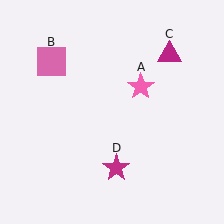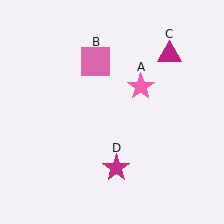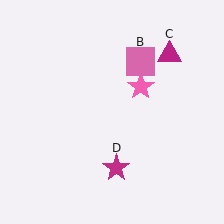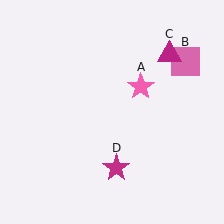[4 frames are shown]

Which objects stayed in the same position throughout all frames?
Pink star (object A) and magenta triangle (object C) and magenta star (object D) remained stationary.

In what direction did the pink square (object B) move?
The pink square (object B) moved right.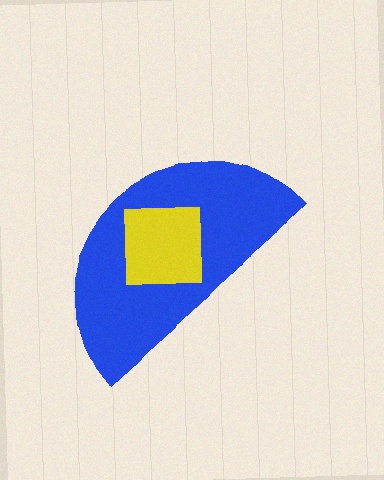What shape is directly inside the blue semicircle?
The yellow square.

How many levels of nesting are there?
2.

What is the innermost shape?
The yellow square.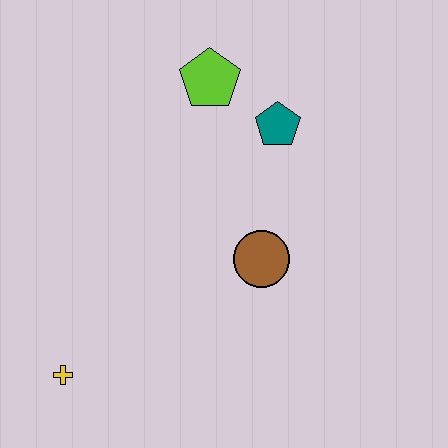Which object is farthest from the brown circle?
The yellow cross is farthest from the brown circle.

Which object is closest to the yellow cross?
The brown circle is closest to the yellow cross.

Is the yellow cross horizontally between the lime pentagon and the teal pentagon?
No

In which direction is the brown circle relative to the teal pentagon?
The brown circle is below the teal pentagon.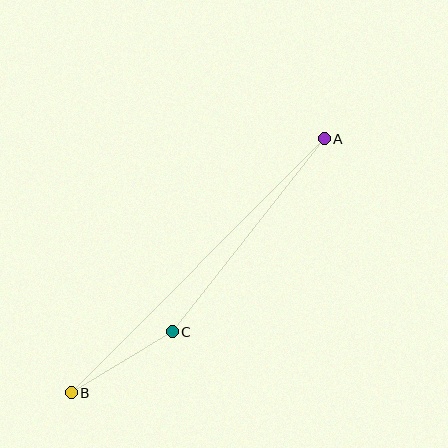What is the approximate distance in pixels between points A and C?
The distance between A and C is approximately 246 pixels.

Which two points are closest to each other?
Points B and C are closest to each other.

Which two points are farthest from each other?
Points A and B are farthest from each other.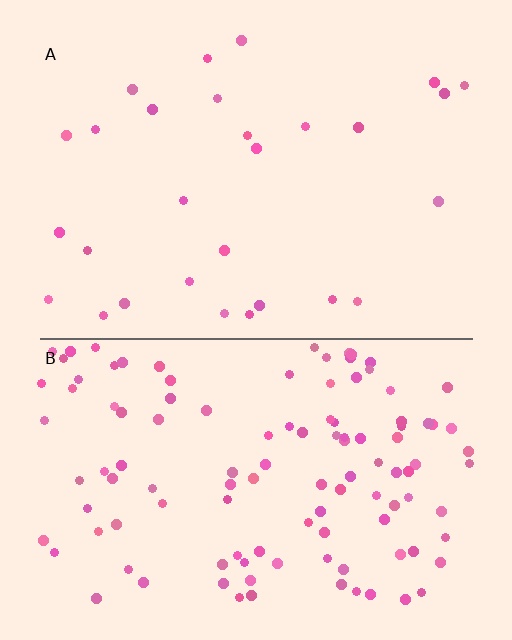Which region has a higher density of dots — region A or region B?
B (the bottom).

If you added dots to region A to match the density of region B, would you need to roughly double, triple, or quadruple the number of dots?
Approximately quadruple.